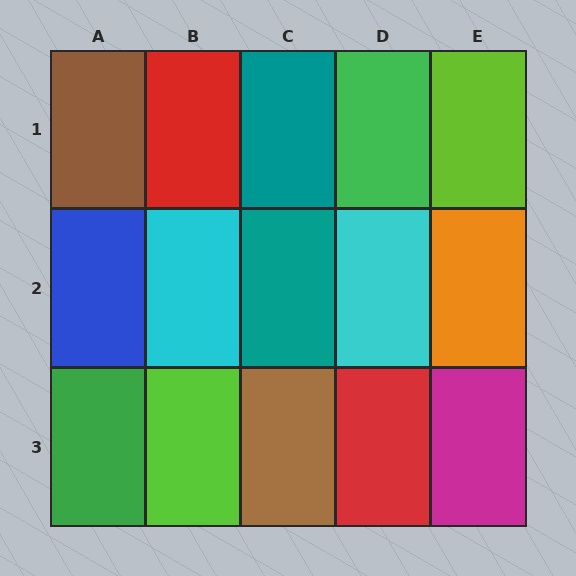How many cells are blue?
1 cell is blue.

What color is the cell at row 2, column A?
Blue.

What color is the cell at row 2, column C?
Teal.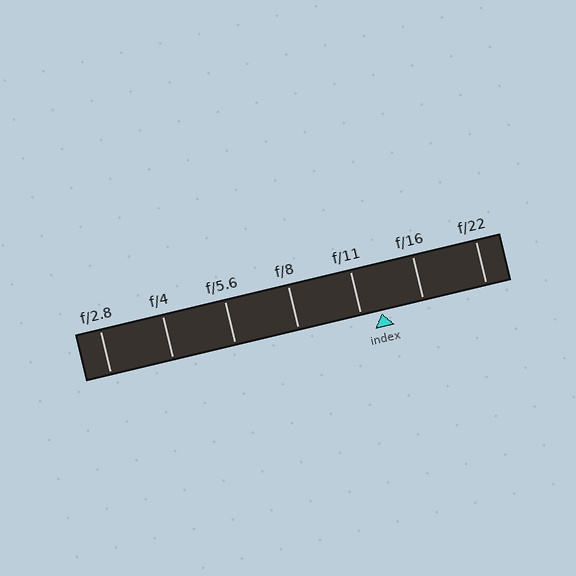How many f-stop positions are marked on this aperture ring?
There are 7 f-stop positions marked.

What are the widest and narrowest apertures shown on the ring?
The widest aperture shown is f/2.8 and the narrowest is f/22.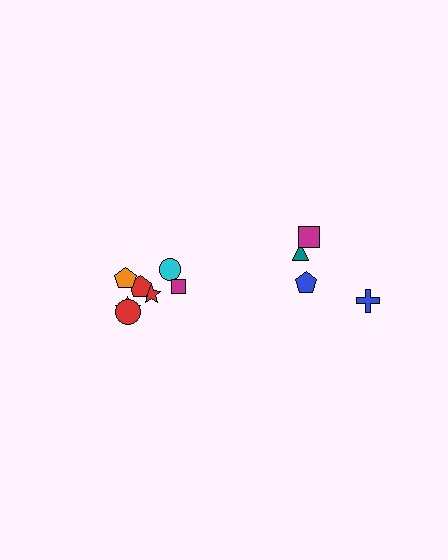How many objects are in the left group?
There are 7 objects.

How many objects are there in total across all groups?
There are 11 objects.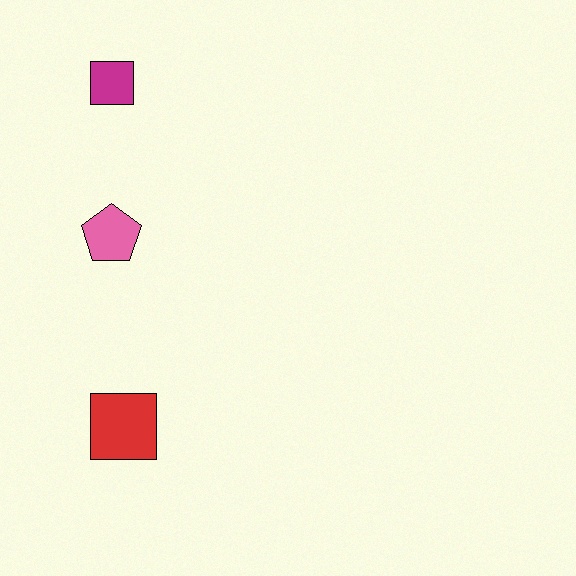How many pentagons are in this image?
There is 1 pentagon.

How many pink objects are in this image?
There is 1 pink object.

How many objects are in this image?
There are 3 objects.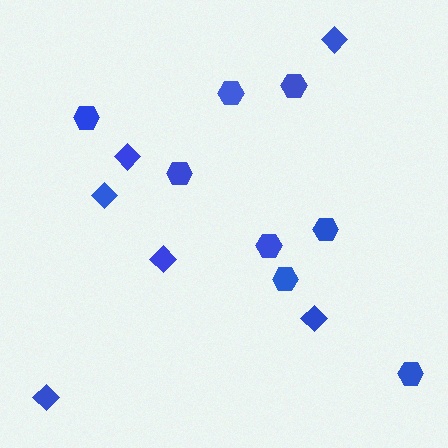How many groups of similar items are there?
There are 2 groups: one group of diamonds (6) and one group of hexagons (8).